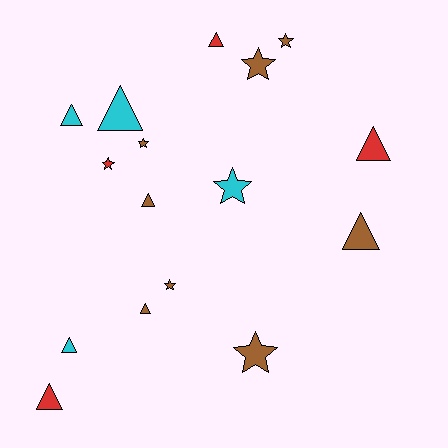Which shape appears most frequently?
Triangle, with 9 objects.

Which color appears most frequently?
Brown, with 8 objects.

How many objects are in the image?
There are 16 objects.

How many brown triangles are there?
There are 3 brown triangles.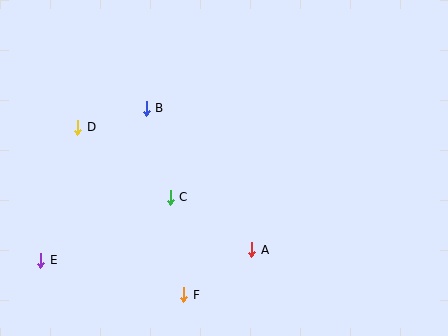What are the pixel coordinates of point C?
Point C is at (170, 197).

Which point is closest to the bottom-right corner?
Point A is closest to the bottom-right corner.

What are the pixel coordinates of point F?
Point F is at (184, 295).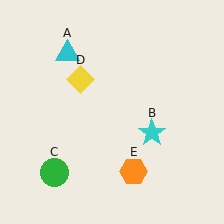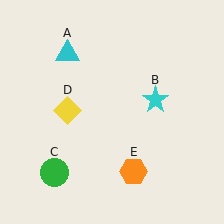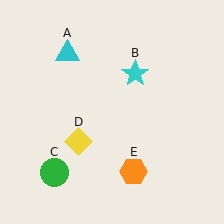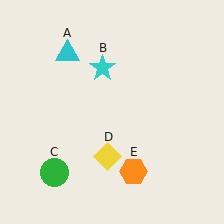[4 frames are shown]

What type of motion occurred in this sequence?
The cyan star (object B), yellow diamond (object D) rotated counterclockwise around the center of the scene.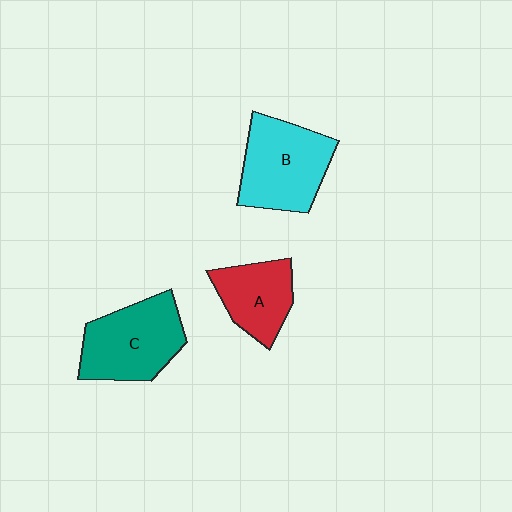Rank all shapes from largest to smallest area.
From largest to smallest: B (cyan), C (teal), A (red).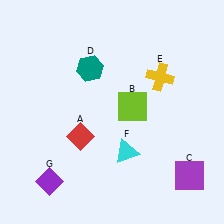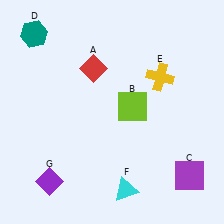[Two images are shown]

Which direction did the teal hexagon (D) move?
The teal hexagon (D) moved left.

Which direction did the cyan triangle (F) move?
The cyan triangle (F) moved down.